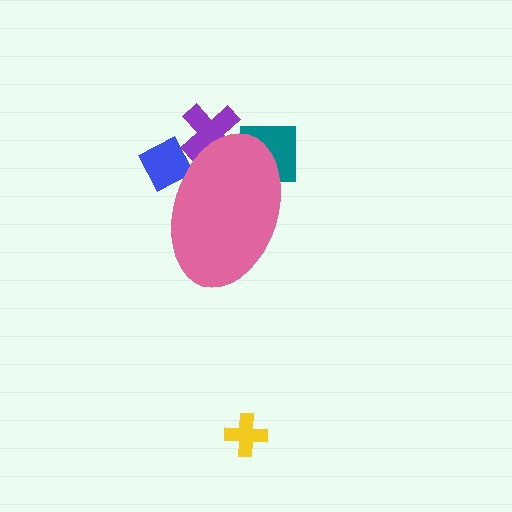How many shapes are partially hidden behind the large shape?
3 shapes are partially hidden.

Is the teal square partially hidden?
Yes, the teal square is partially hidden behind the pink ellipse.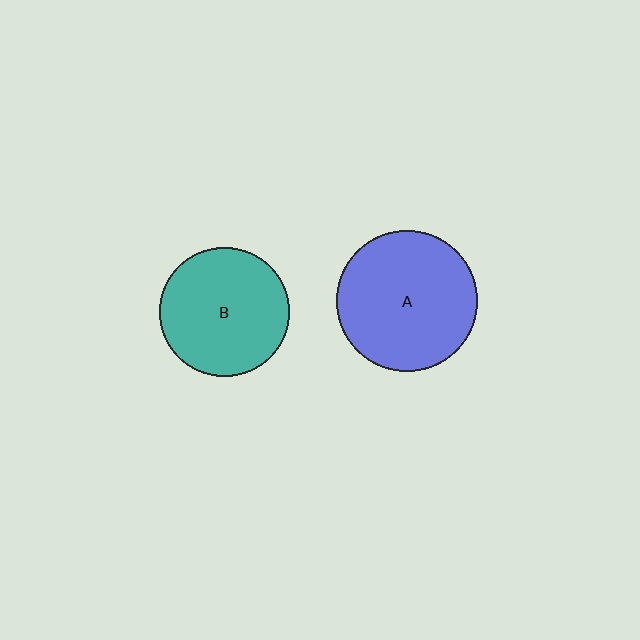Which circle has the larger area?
Circle A (blue).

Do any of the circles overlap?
No, none of the circles overlap.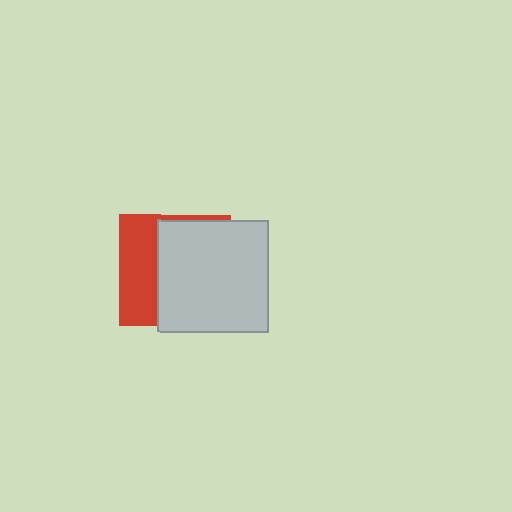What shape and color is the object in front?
The object in front is a light gray square.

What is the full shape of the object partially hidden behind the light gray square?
The partially hidden object is a red square.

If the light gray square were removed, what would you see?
You would see the complete red square.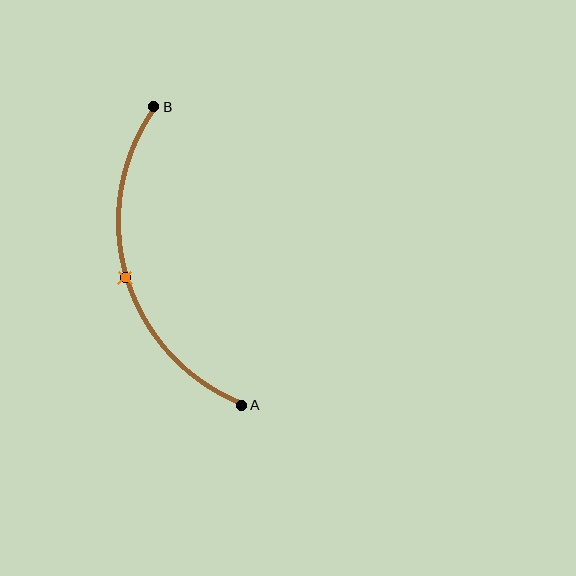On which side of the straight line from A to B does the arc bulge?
The arc bulges to the left of the straight line connecting A and B.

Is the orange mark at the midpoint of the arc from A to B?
Yes. The orange mark lies on the arc at equal arc-length from both A and B — it is the arc midpoint.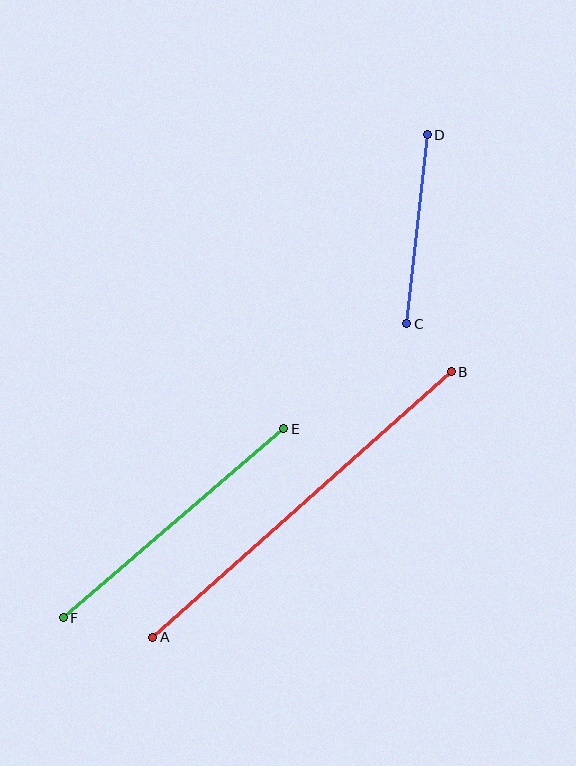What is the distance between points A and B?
The distance is approximately 400 pixels.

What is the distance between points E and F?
The distance is approximately 291 pixels.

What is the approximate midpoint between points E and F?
The midpoint is at approximately (173, 523) pixels.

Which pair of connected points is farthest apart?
Points A and B are farthest apart.